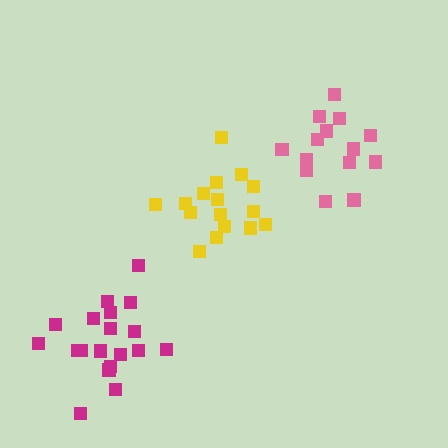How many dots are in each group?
Group 1: 20 dots, Group 2: 14 dots, Group 3: 16 dots (50 total).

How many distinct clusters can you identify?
There are 3 distinct clusters.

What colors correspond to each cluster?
The clusters are colored: magenta, pink, yellow.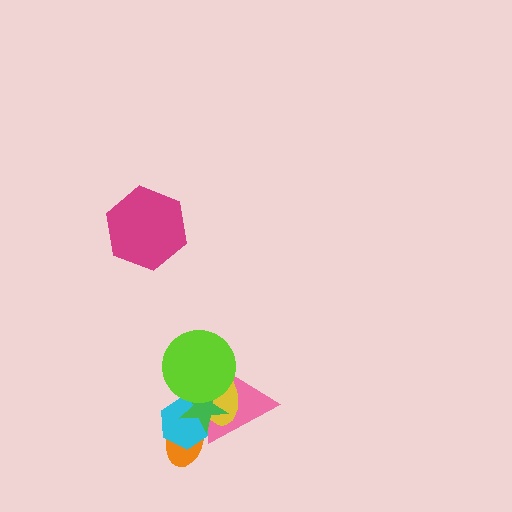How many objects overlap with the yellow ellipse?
4 objects overlap with the yellow ellipse.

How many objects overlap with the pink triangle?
5 objects overlap with the pink triangle.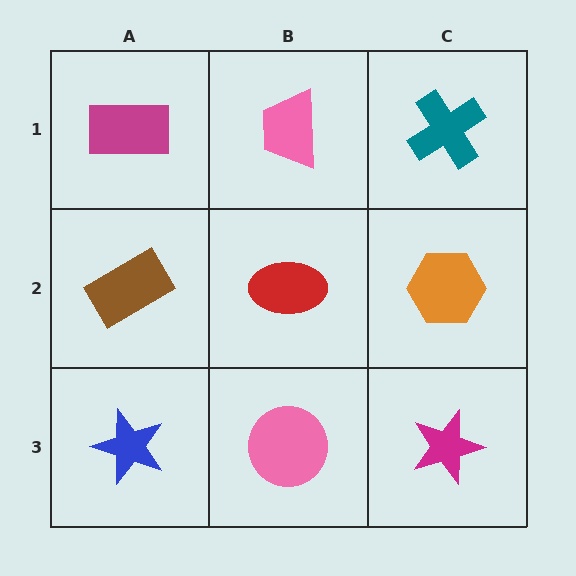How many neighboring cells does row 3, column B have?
3.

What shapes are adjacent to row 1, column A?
A brown rectangle (row 2, column A), a pink trapezoid (row 1, column B).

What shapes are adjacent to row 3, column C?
An orange hexagon (row 2, column C), a pink circle (row 3, column B).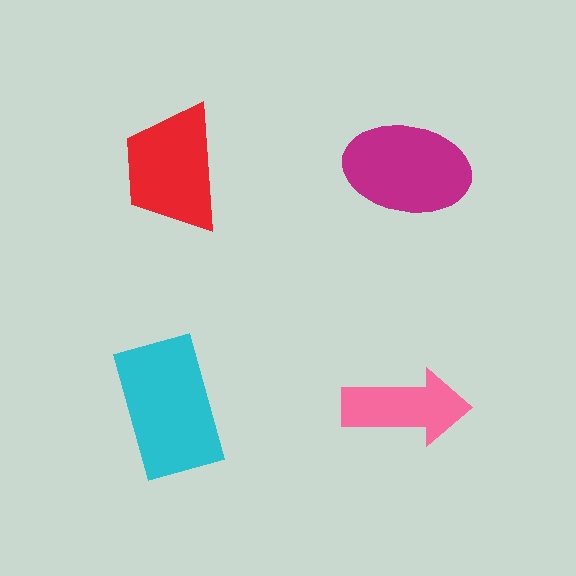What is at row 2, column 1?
A cyan rectangle.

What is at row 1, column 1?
A red trapezoid.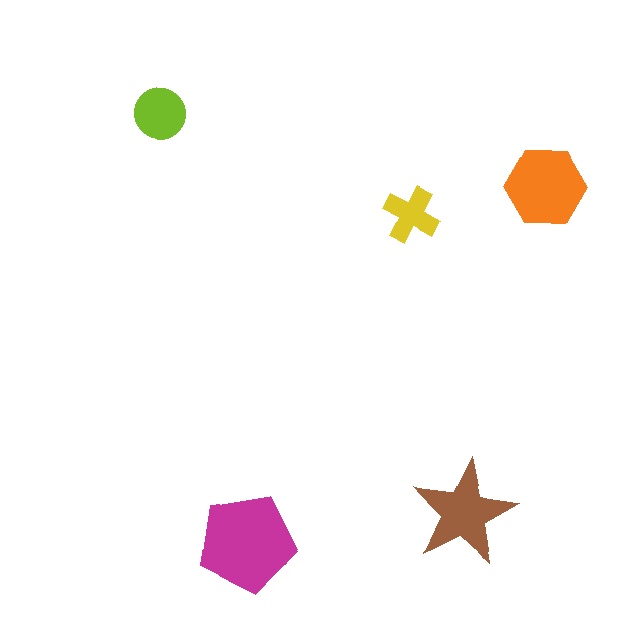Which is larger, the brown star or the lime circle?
The brown star.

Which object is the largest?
The magenta pentagon.